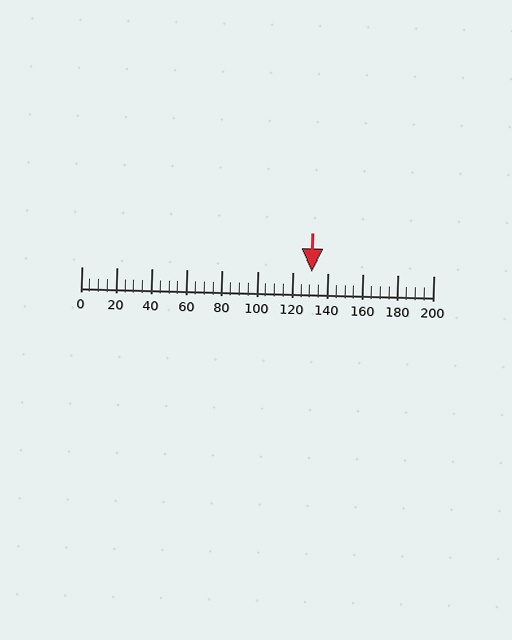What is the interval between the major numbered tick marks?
The major tick marks are spaced 20 units apart.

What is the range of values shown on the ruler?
The ruler shows values from 0 to 200.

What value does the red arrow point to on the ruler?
The red arrow points to approximately 131.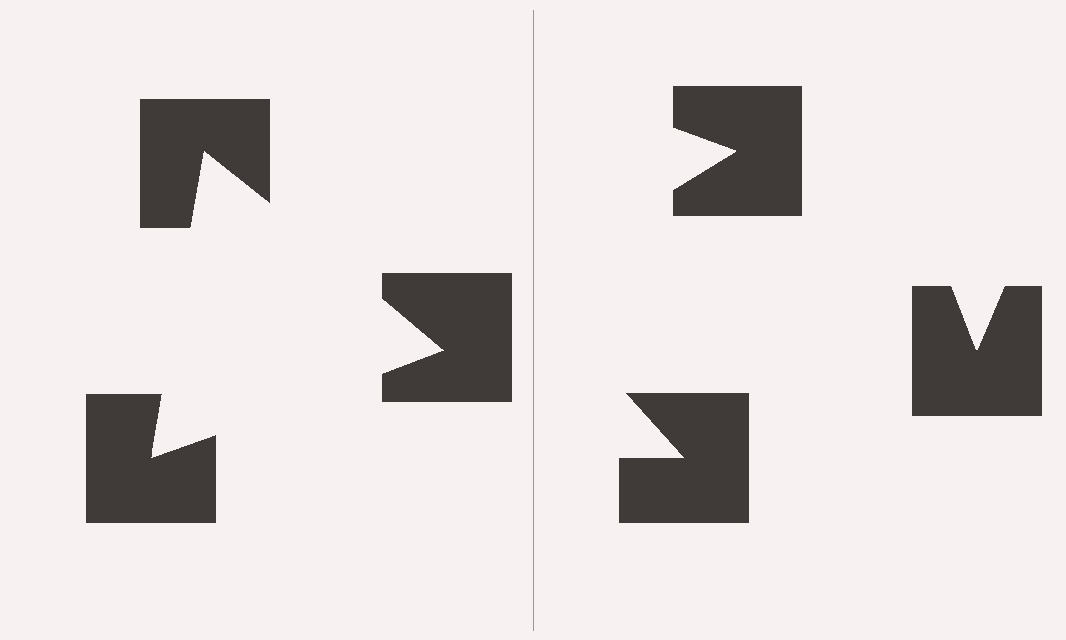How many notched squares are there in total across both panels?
6 — 3 on each side.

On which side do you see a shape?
An illusory triangle appears on the left side. On the right side the wedge cuts are rotated, so no coherent shape forms.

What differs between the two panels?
The notched squares are positioned identically on both sides; only the wedge orientations differ. On the left they align to a triangle; on the right they are misaligned.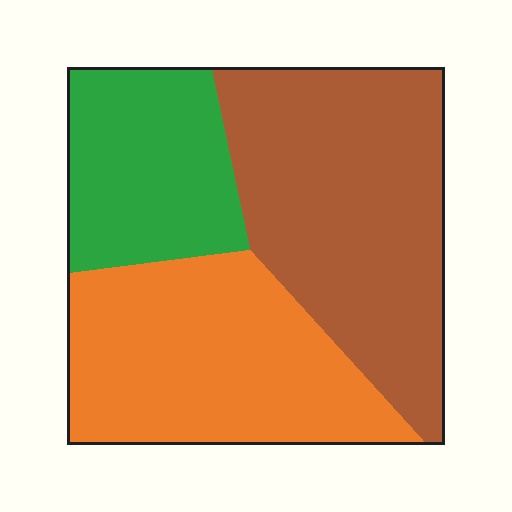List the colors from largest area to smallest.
From largest to smallest: brown, orange, green.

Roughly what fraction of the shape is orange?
Orange takes up about three eighths (3/8) of the shape.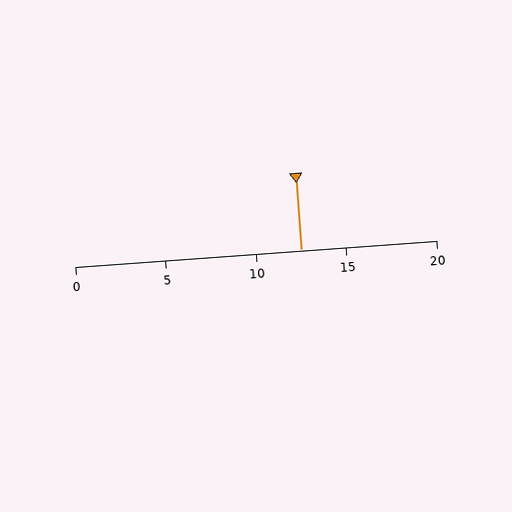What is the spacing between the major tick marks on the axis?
The major ticks are spaced 5 apart.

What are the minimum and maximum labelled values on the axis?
The axis runs from 0 to 20.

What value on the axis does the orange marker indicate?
The marker indicates approximately 12.5.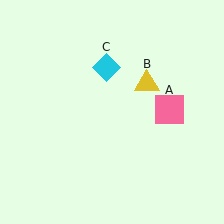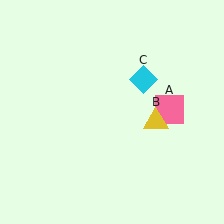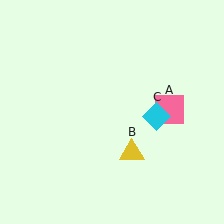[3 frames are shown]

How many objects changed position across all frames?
2 objects changed position: yellow triangle (object B), cyan diamond (object C).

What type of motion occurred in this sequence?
The yellow triangle (object B), cyan diamond (object C) rotated clockwise around the center of the scene.